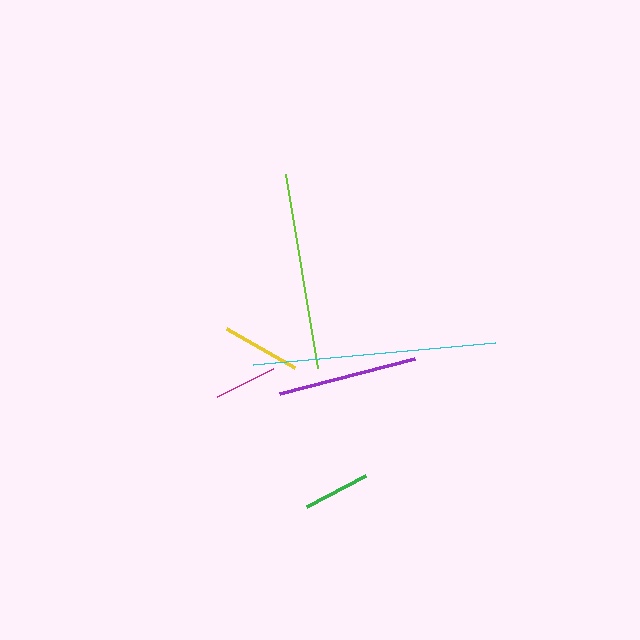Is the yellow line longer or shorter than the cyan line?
The cyan line is longer than the yellow line.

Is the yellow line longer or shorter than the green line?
The yellow line is longer than the green line.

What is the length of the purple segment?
The purple segment is approximately 139 pixels long.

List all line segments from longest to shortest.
From longest to shortest: cyan, lime, purple, yellow, green, magenta.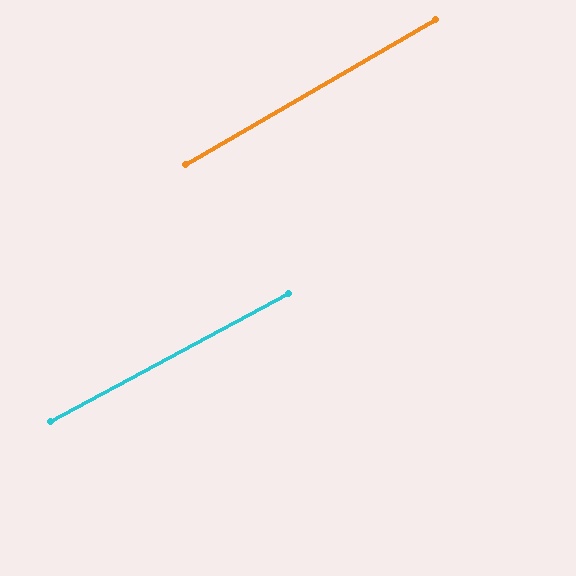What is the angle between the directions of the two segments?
Approximately 2 degrees.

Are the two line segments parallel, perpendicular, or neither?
Parallel — their directions differ by only 1.8°.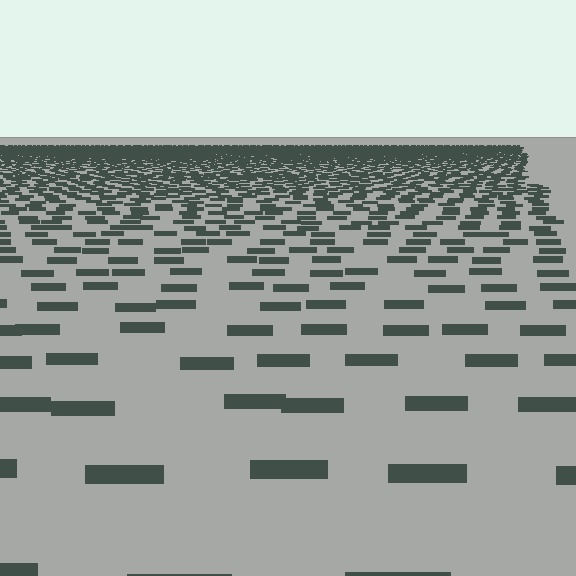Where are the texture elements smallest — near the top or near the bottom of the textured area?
Near the top.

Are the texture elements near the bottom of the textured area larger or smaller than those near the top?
Larger. Near the bottom, elements are closer to the viewer and appear at a bigger on-screen size.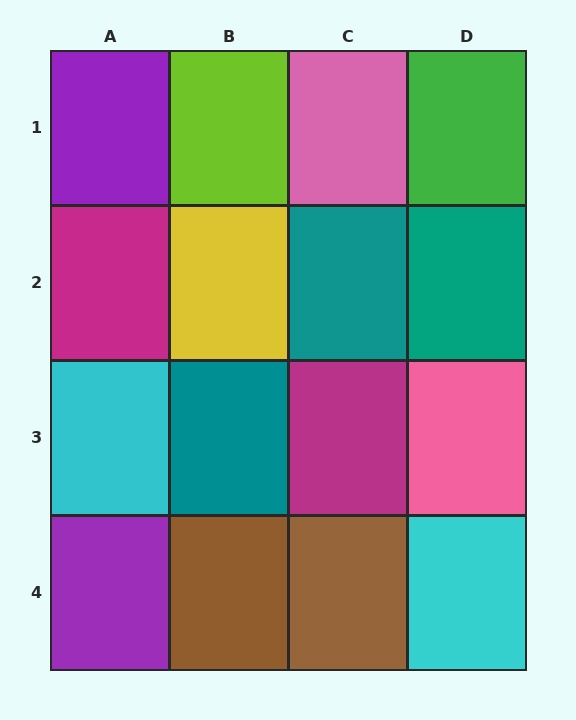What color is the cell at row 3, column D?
Pink.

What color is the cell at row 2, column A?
Magenta.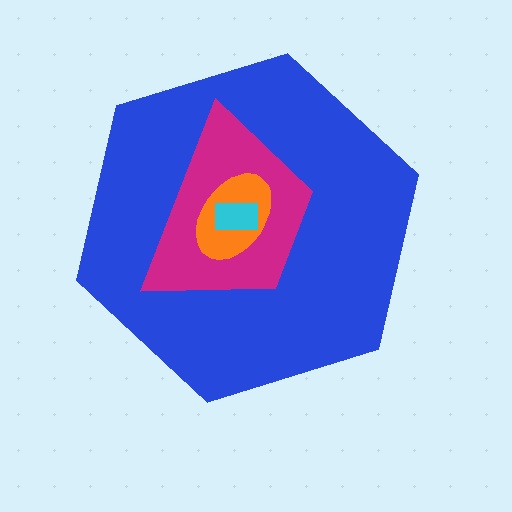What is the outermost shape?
The blue hexagon.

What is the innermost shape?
The cyan rectangle.